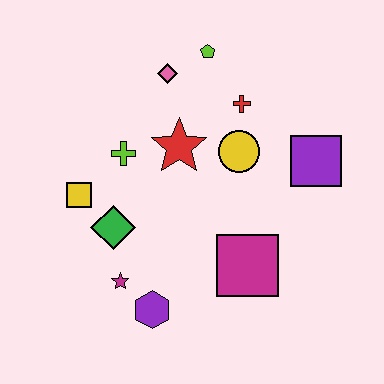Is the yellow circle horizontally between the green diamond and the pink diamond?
No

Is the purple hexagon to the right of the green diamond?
Yes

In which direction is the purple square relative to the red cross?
The purple square is to the right of the red cross.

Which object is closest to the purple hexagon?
The magenta star is closest to the purple hexagon.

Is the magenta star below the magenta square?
Yes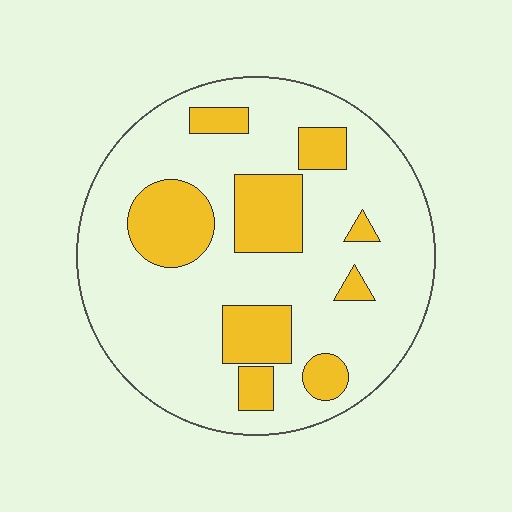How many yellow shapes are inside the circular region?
9.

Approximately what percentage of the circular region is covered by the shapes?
Approximately 25%.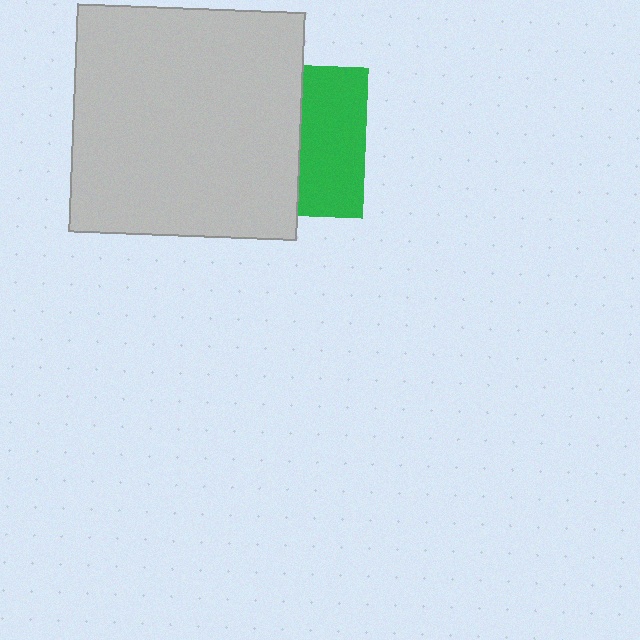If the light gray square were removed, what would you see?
You would see the complete green square.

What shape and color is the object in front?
The object in front is a light gray square.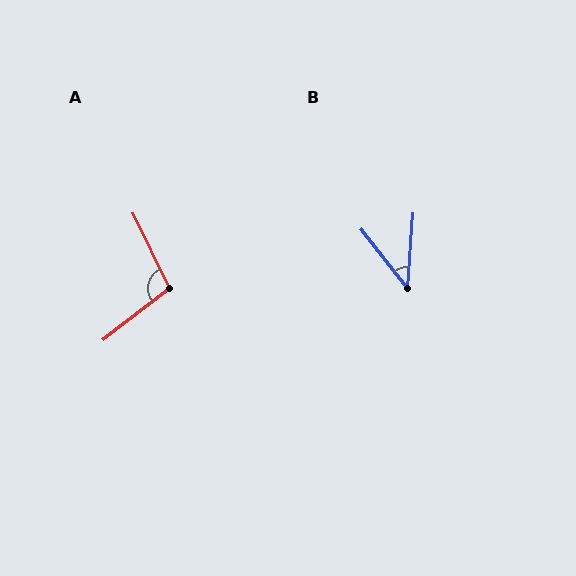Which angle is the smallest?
B, at approximately 42 degrees.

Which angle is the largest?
A, at approximately 102 degrees.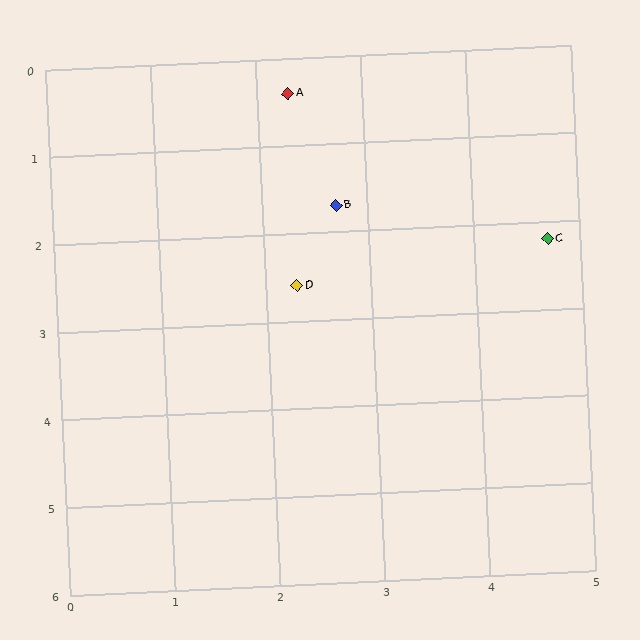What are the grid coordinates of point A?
Point A is at approximately (2.3, 0.4).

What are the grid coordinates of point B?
Point B is at approximately (2.7, 1.7).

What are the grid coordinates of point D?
Point D is at approximately (2.3, 2.6).